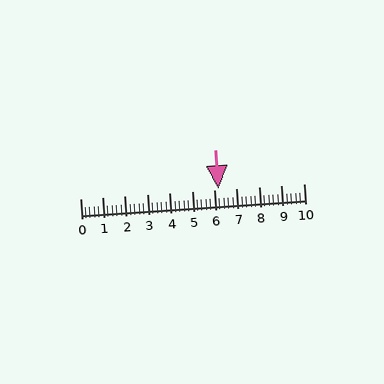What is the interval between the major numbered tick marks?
The major tick marks are spaced 1 units apart.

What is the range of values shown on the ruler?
The ruler shows values from 0 to 10.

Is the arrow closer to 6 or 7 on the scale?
The arrow is closer to 6.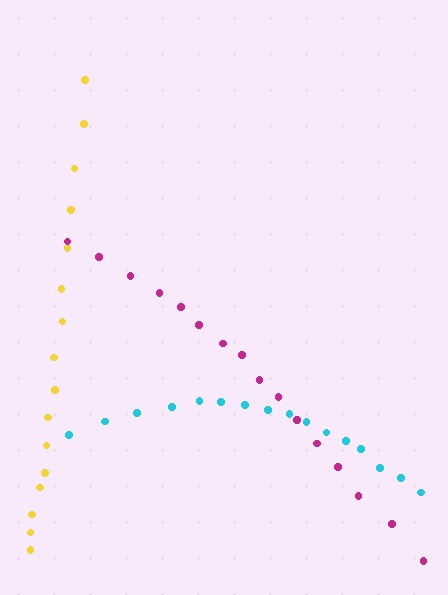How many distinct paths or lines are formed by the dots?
There are 3 distinct paths.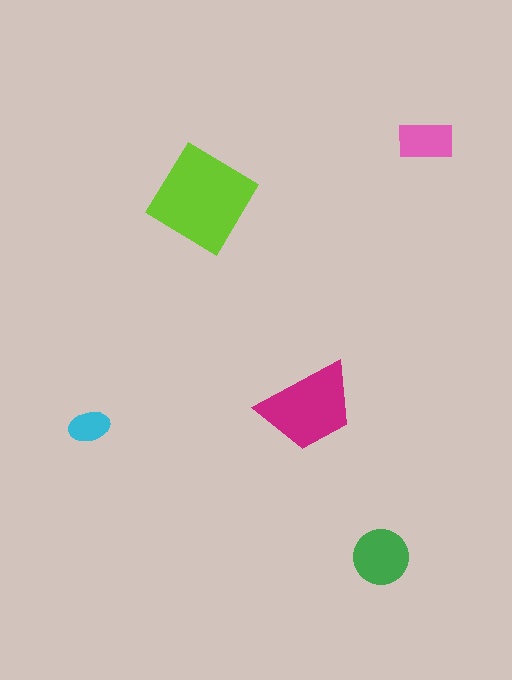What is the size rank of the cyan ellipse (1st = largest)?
5th.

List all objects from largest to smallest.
The lime diamond, the magenta trapezoid, the green circle, the pink rectangle, the cyan ellipse.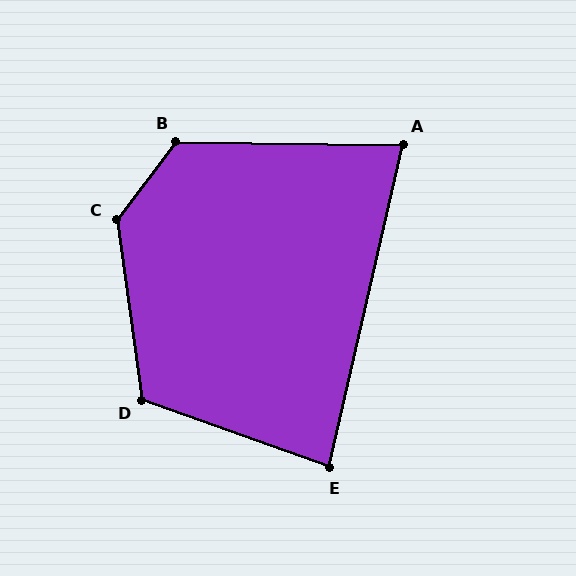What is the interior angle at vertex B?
Approximately 127 degrees (obtuse).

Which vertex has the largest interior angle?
C, at approximately 135 degrees.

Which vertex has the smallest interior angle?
A, at approximately 78 degrees.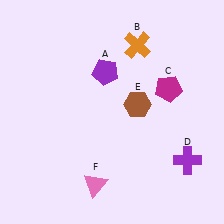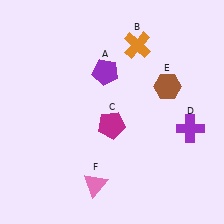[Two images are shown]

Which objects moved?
The objects that moved are: the magenta pentagon (C), the purple cross (D), the brown hexagon (E).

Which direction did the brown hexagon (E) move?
The brown hexagon (E) moved right.